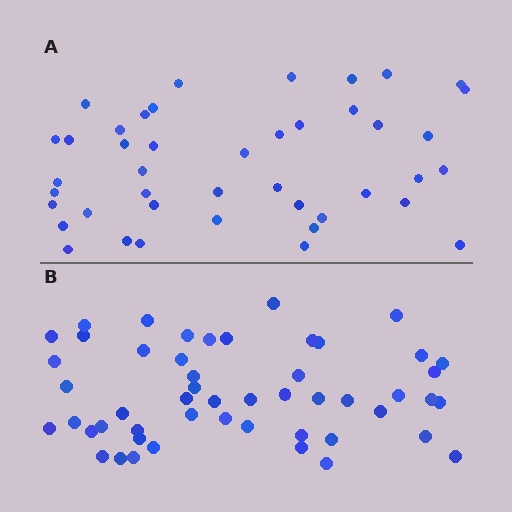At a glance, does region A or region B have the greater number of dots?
Region B (the bottom region) has more dots.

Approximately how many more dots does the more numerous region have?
Region B has roughly 8 or so more dots than region A.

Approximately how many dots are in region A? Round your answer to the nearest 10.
About 40 dots. (The exact count is 43, which rounds to 40.)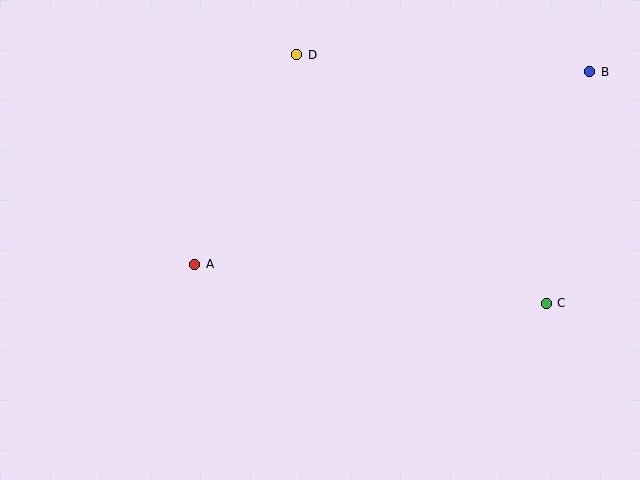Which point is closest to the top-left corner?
Point D is closest to the top-left corner.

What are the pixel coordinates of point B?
Point B is at (590, 72).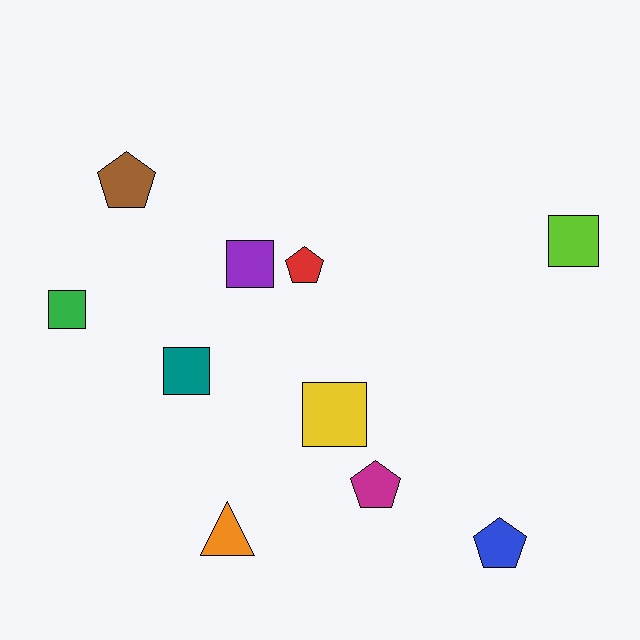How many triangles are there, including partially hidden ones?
There is 1 triangle.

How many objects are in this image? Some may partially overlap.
There are 10 objects.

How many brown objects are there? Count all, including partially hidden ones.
There is 1 brown object.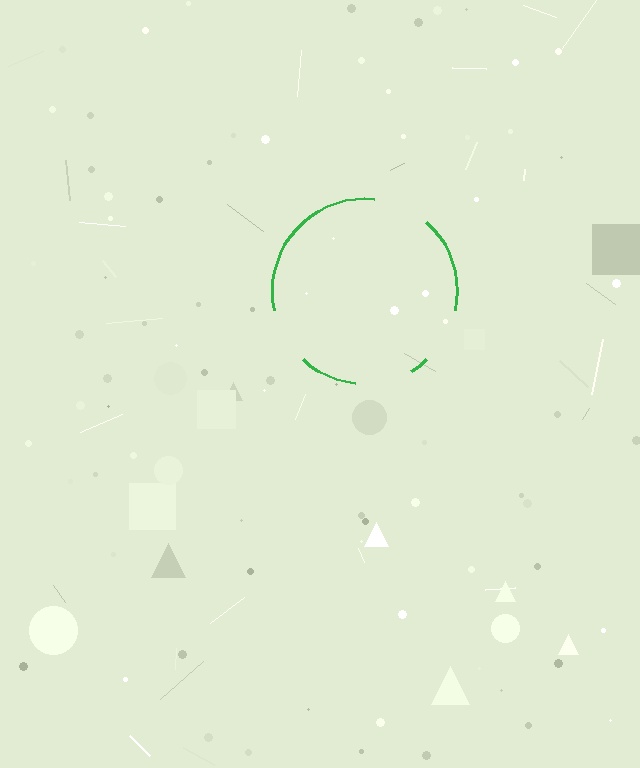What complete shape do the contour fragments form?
The contour fragments form a circle.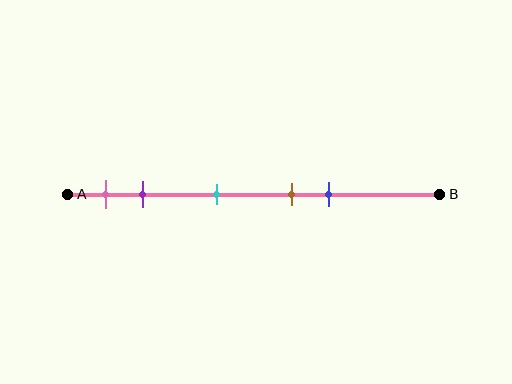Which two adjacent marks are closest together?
The brown and blue marks are the closest adjacent pair.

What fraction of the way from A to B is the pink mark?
The pink mark is approximately 10% (0.1) of the way from A to B.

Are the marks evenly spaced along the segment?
No, the marks are not evenly spaced.